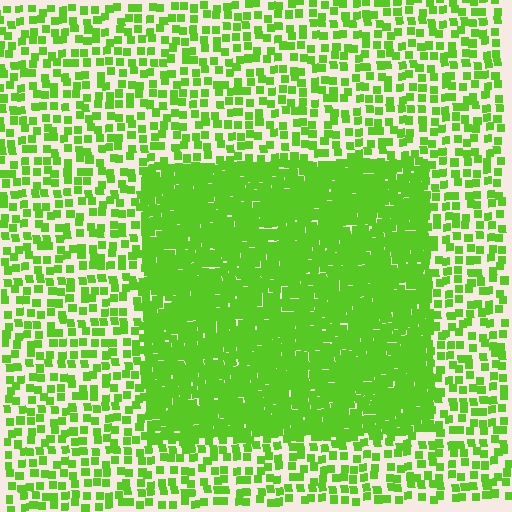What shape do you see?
I see a rectangle.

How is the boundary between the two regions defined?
The boundary is defined by a change in element density (approximately 2.7x ratio). All elements are the same color, size, and shape.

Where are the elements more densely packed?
The elements are more densely packed inside the rectangle boundary.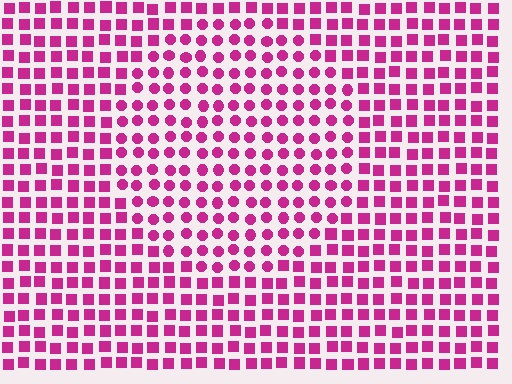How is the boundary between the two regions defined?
The boundary is defined by a change in element shape: circles inside vs. squares outside. All elements share the same color and spacing.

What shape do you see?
I see a circle.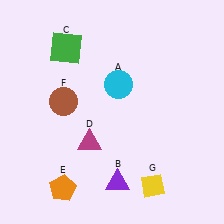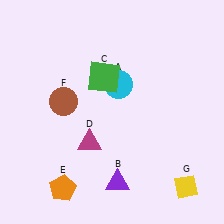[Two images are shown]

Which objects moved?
The objects that moved are: the green square (C), the yellow diamond (G).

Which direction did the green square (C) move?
The green square (C) moved right.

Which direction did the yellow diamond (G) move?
The yellow diamond (G) moved right.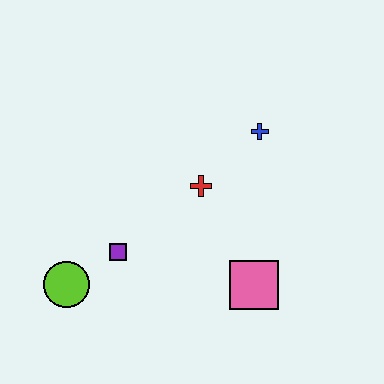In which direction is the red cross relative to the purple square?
The red cross is to the right of the purple square.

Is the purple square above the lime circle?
Yes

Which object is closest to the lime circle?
The purple square is closest to the lime circle.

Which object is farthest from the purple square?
The blue cross is farthest from the purple square.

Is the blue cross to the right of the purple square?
Yes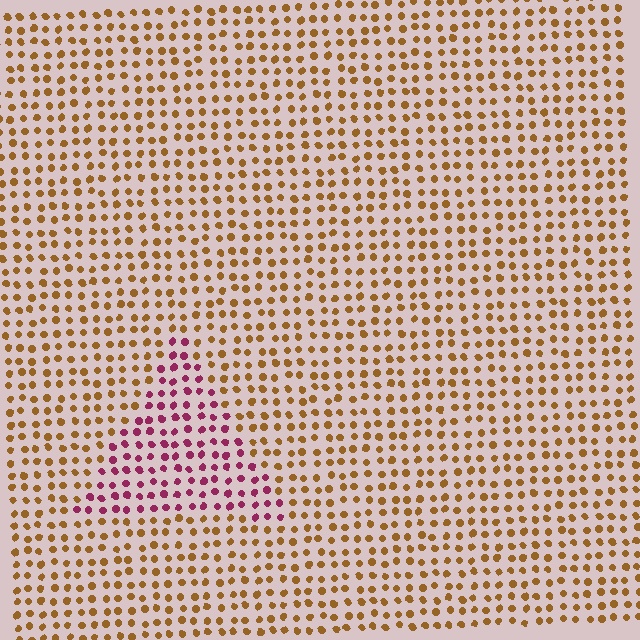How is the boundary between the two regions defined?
The boundary is defined purely by a slight shift in hue (about 64 degrees). Spacing, size, and orientation are identical on both sides.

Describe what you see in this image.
The image is filled with small brown elements in a uniform arrangement. A triangle-shaped region is visible where the elements are tinted to a slightly different hue, forming a subtle color boundary.